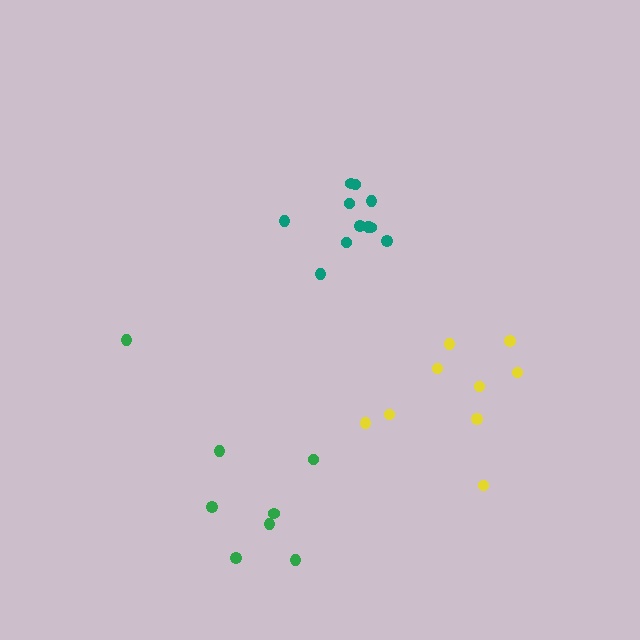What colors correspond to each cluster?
The clusters are colored: teal, yellow, green.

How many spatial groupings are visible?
There are 3 spatial groupings.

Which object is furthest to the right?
The yellow cluster is rightmost.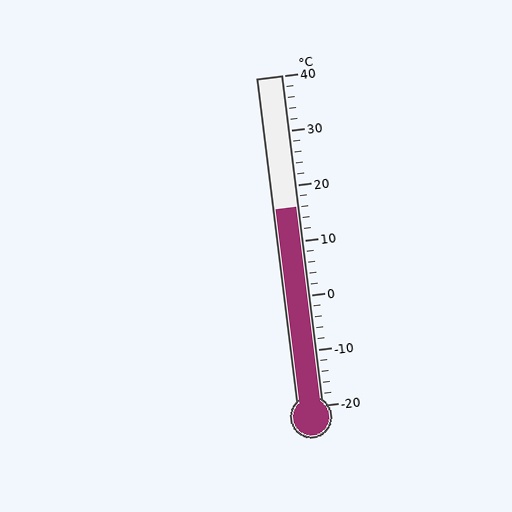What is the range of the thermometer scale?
The thermometer scale ranges from -20°C to 40°C.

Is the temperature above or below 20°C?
The temperature is below 20°C.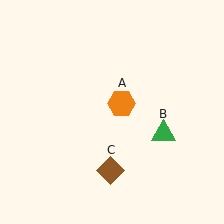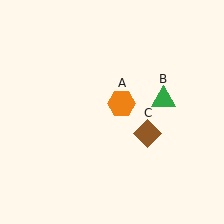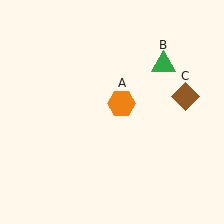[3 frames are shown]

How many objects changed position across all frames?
2 objects changed position: green triangle (object B), brown diamond (object C).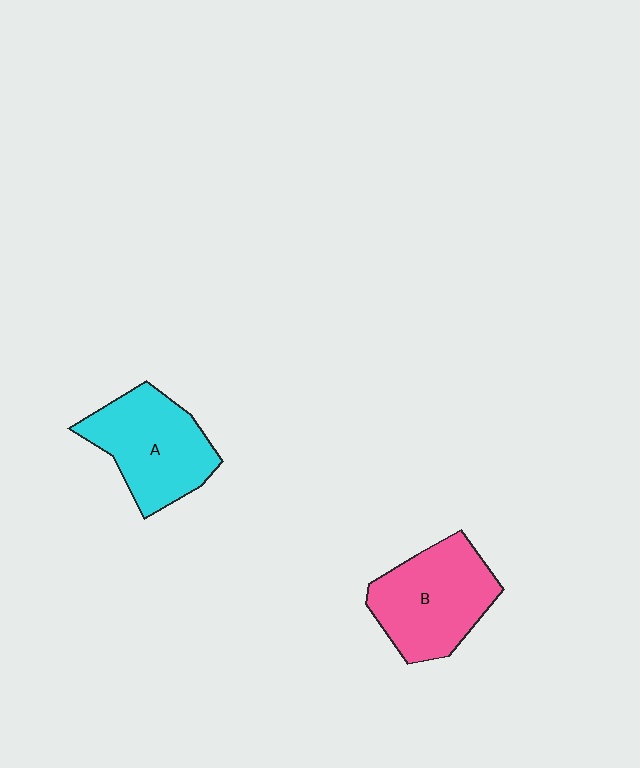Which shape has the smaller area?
Shape A (cyan).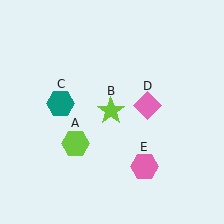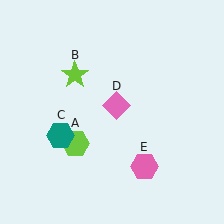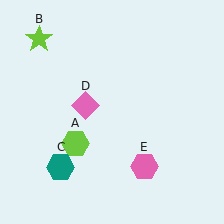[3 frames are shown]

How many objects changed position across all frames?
3 objects changed position: lime star (object B), teal hexagon (object C), pink diamond (object D).